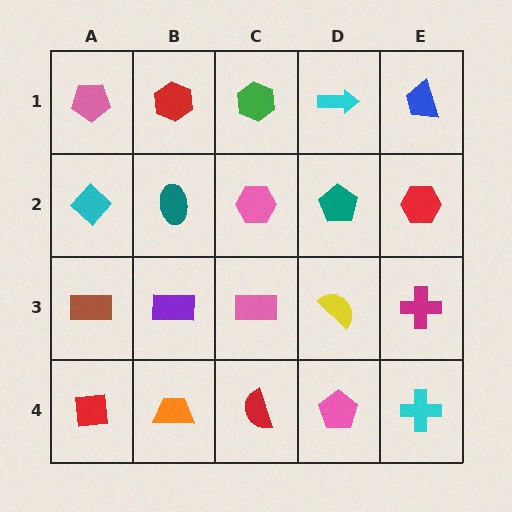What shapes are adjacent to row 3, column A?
A cyan diamond (row 2, column A), a red square (row 4, column A), a purple rectangle (row 3, column B).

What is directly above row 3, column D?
A teal pentagon.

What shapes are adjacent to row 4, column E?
A magenta cross (row 3, column E), a pink pentagon (row 4, column D).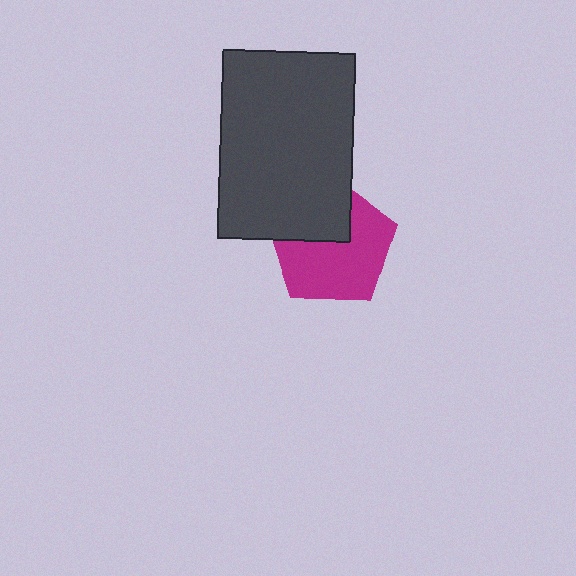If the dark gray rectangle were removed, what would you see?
You would see the complete magenta pentagon.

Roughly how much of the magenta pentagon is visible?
About half of it is visible (roughly 65%).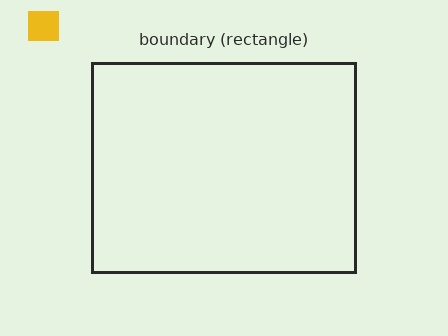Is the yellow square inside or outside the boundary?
Outside.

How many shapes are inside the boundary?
0 inside, 1 outside.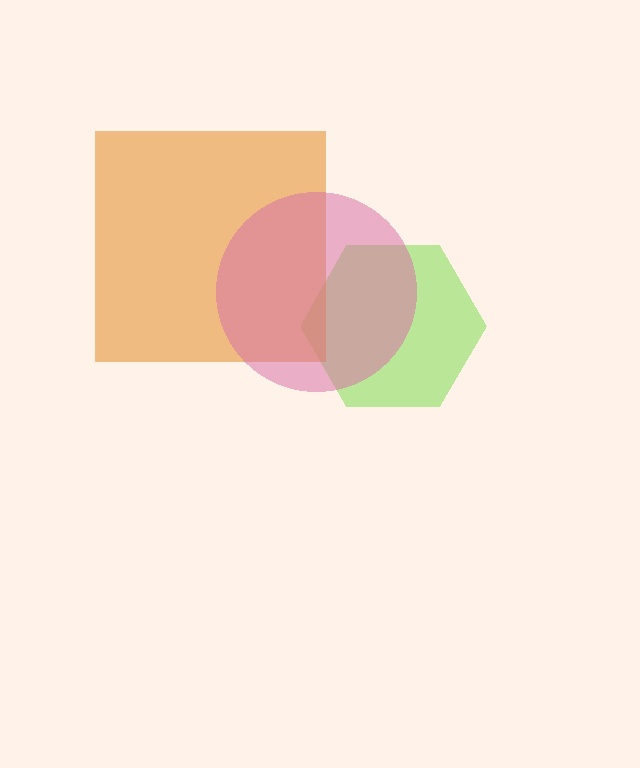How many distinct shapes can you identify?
There are 3 distinct shapes: a lime hexagon, an orange square, a pink circle.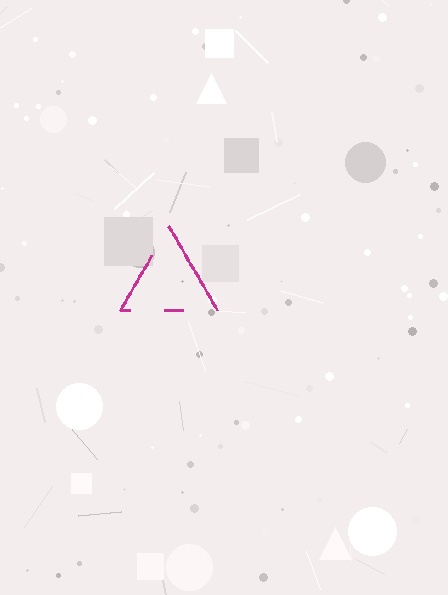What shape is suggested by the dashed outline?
The dashed outline suggests a triangle.